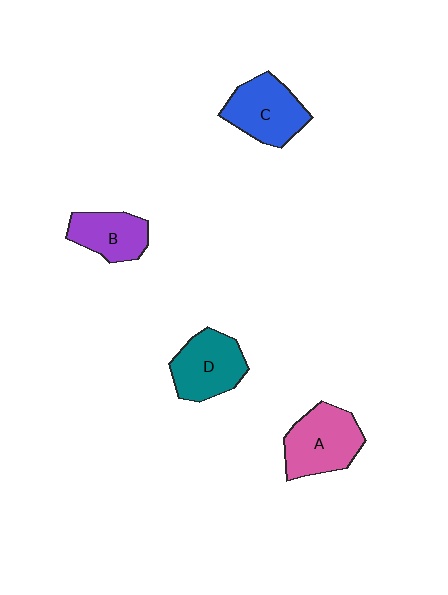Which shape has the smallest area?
Shape B (purple).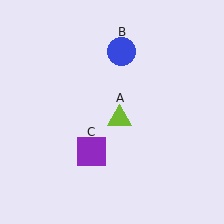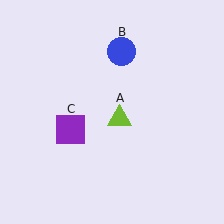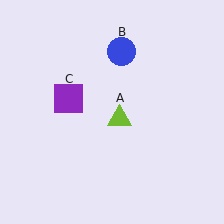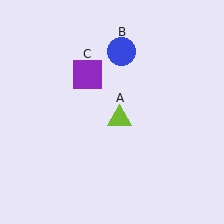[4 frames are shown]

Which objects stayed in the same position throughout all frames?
Lime triangle (object A) and blue circle (object B) remained stationary.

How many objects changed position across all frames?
1 object changed position: purple square (object C).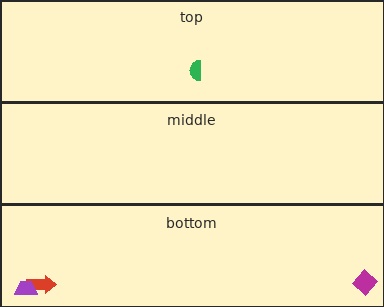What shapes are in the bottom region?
The magenta diamond, the red arrow, the purple trapezoid.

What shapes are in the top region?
The green semicircle.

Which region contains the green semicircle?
The top region.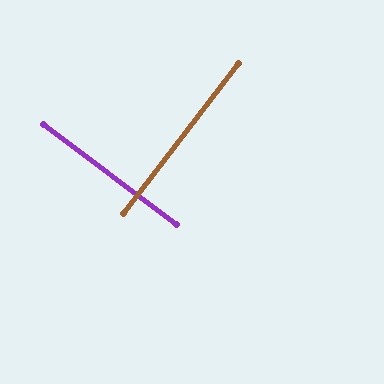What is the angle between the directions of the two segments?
Approximately 89 degrees.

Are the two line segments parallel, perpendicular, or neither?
Perpendicular — they meet at approximately 89°.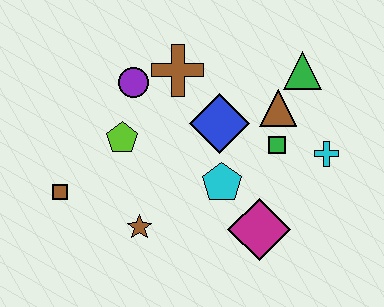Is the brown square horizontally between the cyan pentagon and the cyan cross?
No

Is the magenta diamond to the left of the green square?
Yes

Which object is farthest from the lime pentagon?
The cyan cross is farthest from the lime pentagon.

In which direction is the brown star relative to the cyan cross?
The brown star is to the left of the cyan cross.